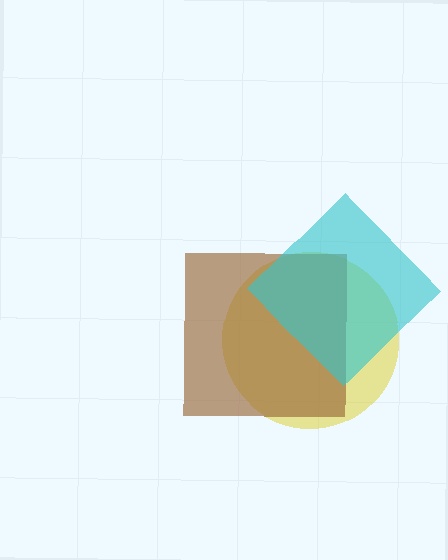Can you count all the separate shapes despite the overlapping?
Yes, there are 3 separate shapes.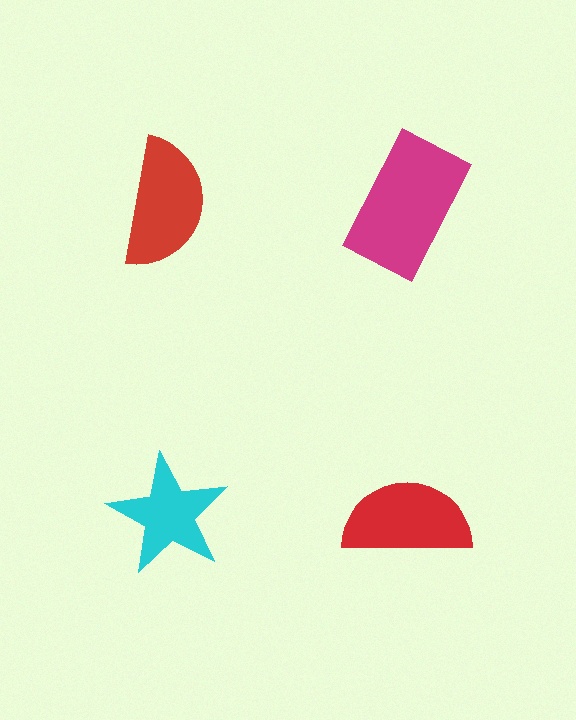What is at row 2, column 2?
A red semicircle.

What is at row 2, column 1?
A cyan star.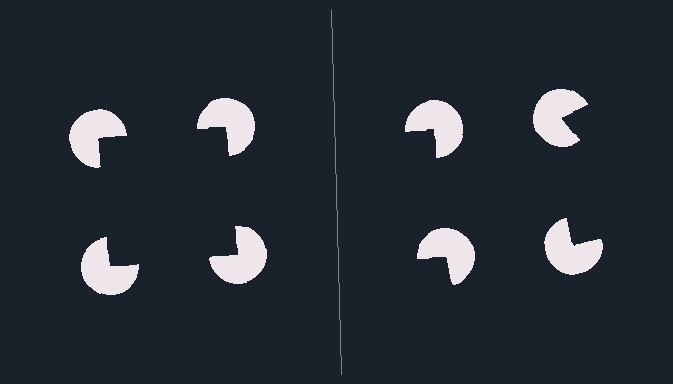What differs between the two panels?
The pac-man discs are positioned identically on both sides; only the wedge orientations differ. On the left they align to a square; on the right they are misaligned.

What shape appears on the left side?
An illusory square.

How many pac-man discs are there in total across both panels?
8 — 4 on each side.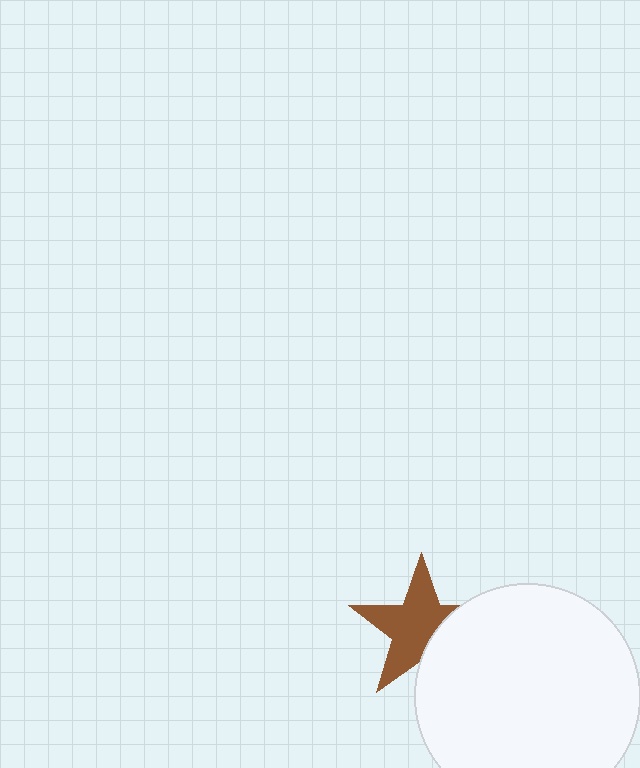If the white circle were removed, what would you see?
You would see the complete brown star.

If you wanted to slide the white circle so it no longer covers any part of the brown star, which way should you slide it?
Slide it right — that is the most direct way to separate the two shapes.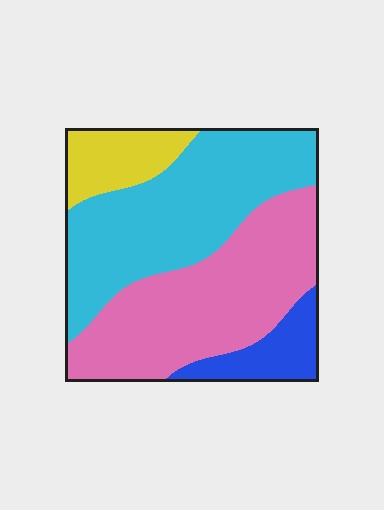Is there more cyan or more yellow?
Cyan.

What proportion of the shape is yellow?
Yellow takes up about one tenth (1/10) of the shape.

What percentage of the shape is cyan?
Cyan covers roughly 40% of the shape.